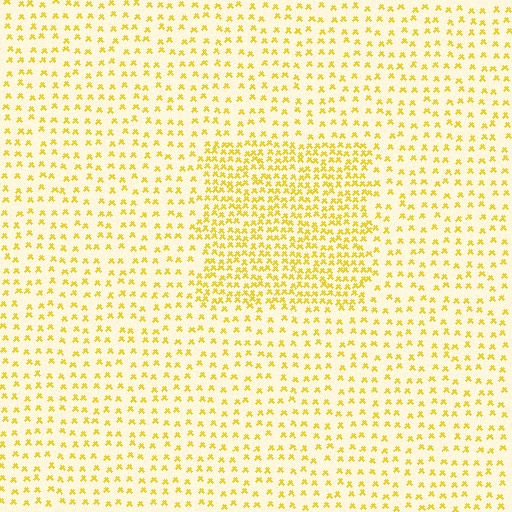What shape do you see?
I see a rectangle.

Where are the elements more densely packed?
The elements are more densely packed inside the rectangle boundary.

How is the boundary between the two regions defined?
The boundary is defined by a change in element density (approximately 2.2x ratio). All elements are the same color, size, and shape.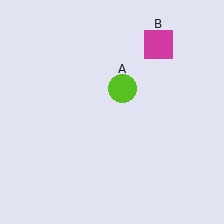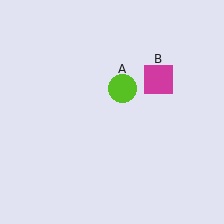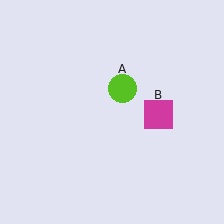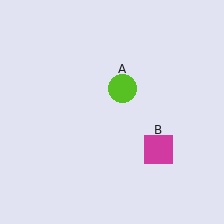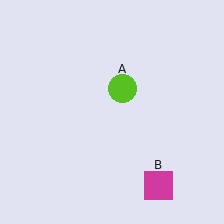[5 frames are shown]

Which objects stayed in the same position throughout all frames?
Lime circle (object A) remained stationary.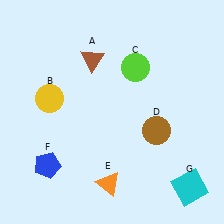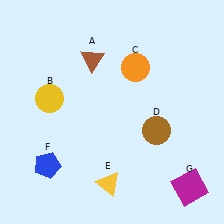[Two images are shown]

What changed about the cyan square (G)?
In Image 1, G is cyan. In Image 2, it changed to magenta.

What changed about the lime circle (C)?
In Image 1, C is lime. In Image 2, it changed to orange.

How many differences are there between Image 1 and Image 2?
There are 3 differences between the two images.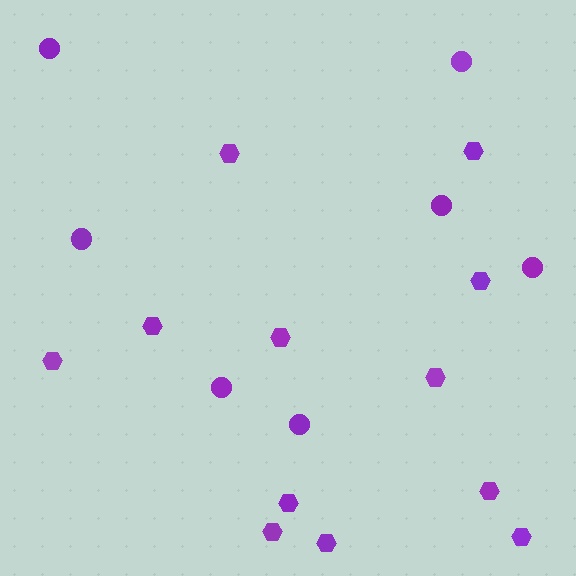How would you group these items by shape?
There are 2 groups: one group of circles (7) and one group of hexagons (12).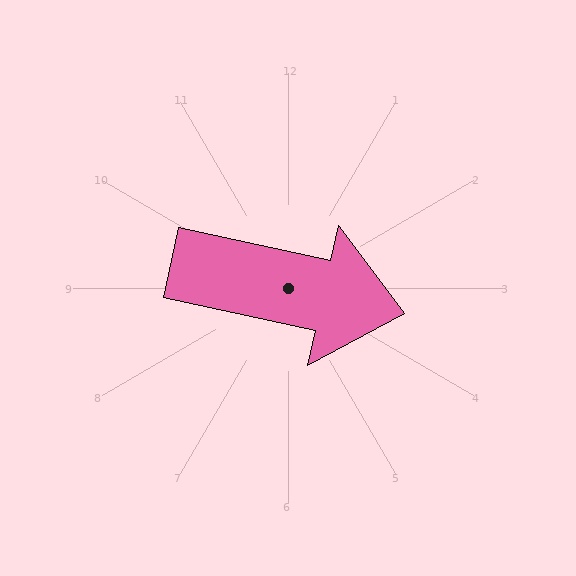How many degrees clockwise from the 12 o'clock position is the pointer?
Approximately 102 degrees.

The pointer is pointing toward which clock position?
Roughly 3 o'clock.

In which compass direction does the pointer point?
East.